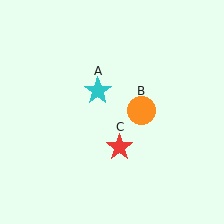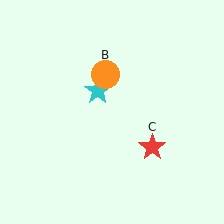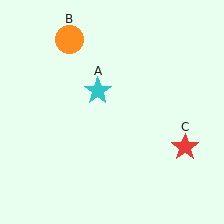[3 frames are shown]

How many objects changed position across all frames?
2 objects changed position: orange circle (object B), red star (object C).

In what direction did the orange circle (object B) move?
The orange circle (object B) moved up and to the left.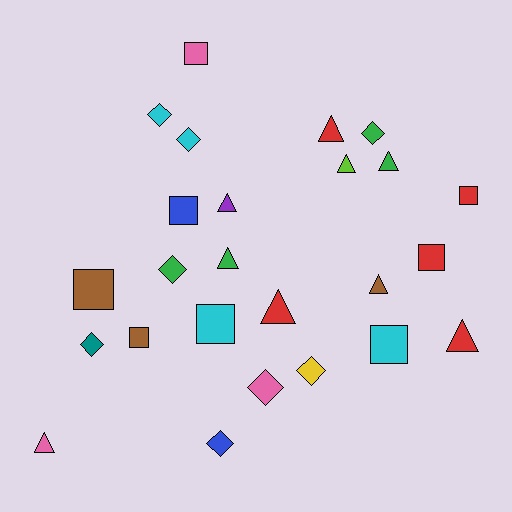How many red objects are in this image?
There are 5 red objects.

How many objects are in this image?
There are 25 objects.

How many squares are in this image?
There are 8 squares.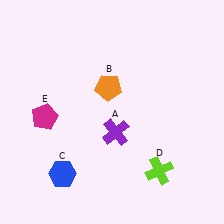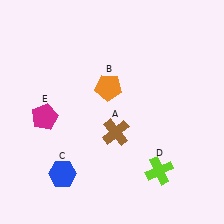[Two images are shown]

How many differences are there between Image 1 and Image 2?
There is 1 difference between the two images.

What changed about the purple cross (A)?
In Image 1, A is purple. In Image 2, it changed to brown.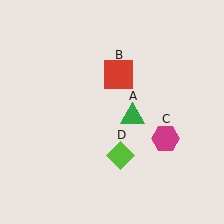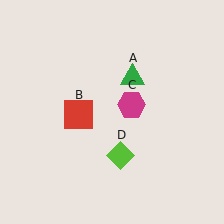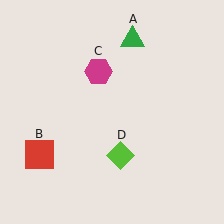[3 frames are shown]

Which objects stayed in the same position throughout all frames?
Lime diamond (object D) remained stationary.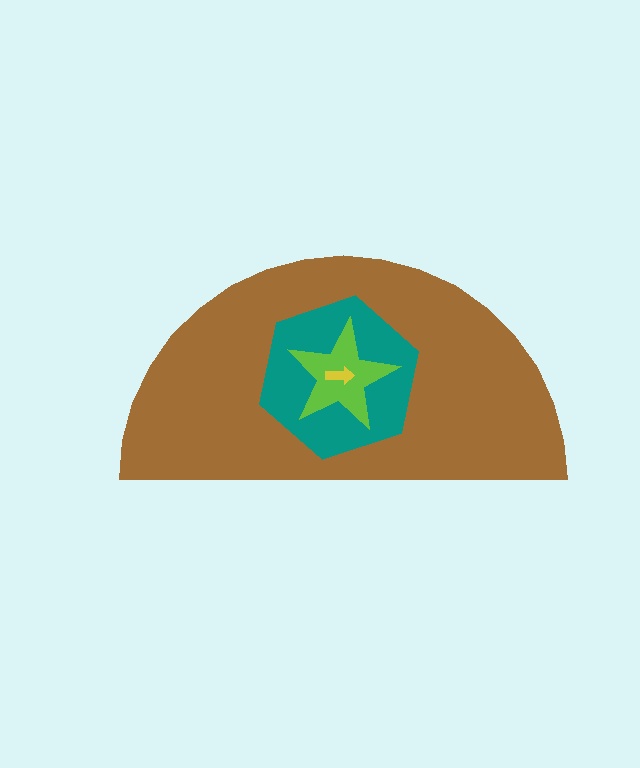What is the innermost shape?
The yellow arrow.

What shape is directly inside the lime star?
The yellow arrow.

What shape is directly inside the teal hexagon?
The lime star.